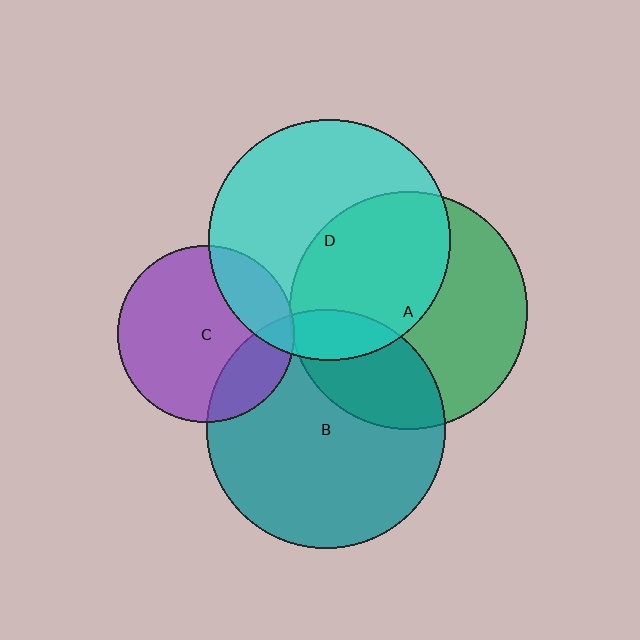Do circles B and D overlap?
Yes.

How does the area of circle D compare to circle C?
Approximately 1.9 times.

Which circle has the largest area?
Circle D (cyan).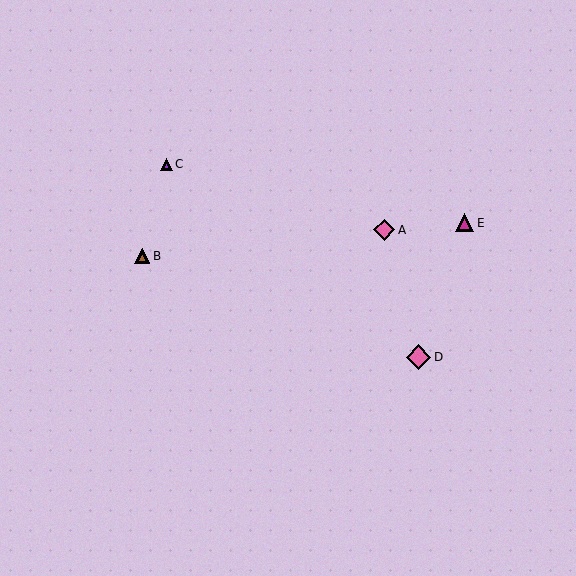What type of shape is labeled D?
Shape D is a pink diamond.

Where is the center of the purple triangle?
The center of the purple triangle is at (166, 164).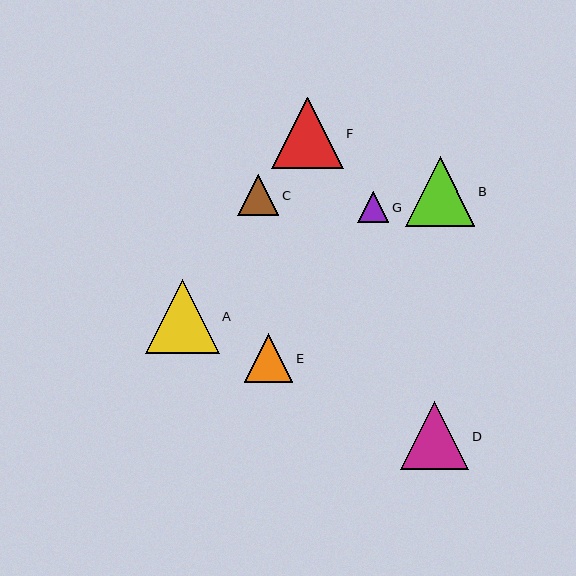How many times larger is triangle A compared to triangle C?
Triangle A is approximately 1.8 times the size of triangle C.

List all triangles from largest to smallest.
From largest to smallest: A, F, B, D, E, C, G.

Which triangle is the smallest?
Triangle G is the smallest with a size of approximately 31 pixels.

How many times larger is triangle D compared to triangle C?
Triangle D is approximately 1.7 times the size of triangle C.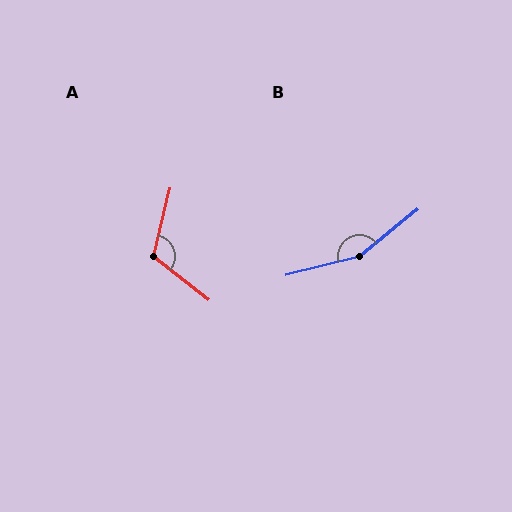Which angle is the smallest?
A, at approximately 114 degrees.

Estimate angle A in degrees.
Approximately 114 degrees.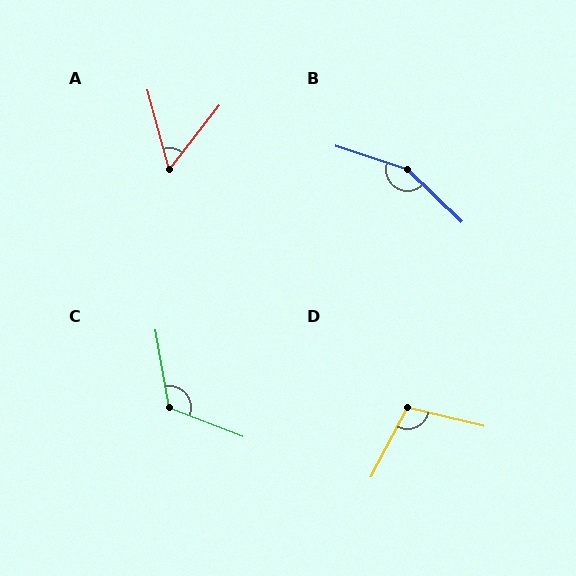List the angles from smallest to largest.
A (53°), D (104°), C (121°), B (154°).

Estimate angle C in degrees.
Approximately 121 degrees.